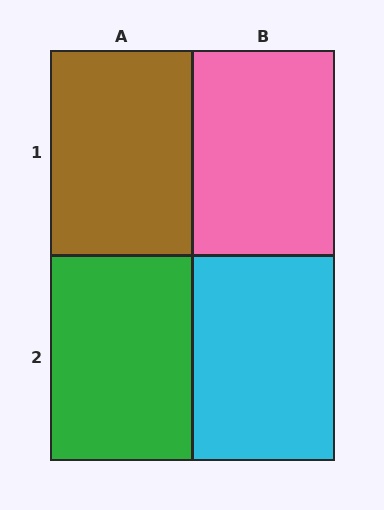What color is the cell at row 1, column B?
Pink.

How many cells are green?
1 cell is green.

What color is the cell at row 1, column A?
Brown.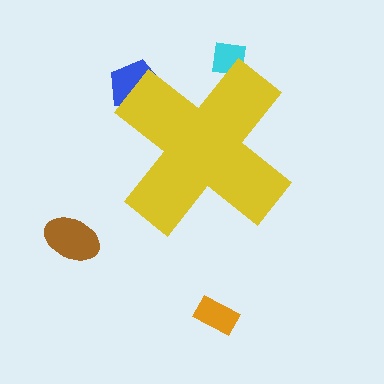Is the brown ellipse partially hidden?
No, the brown ellipse is fully visible.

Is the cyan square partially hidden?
Yes, the cyan square is partially hidden behind the yellow cross.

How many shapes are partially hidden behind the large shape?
2 shapes are partially hidden.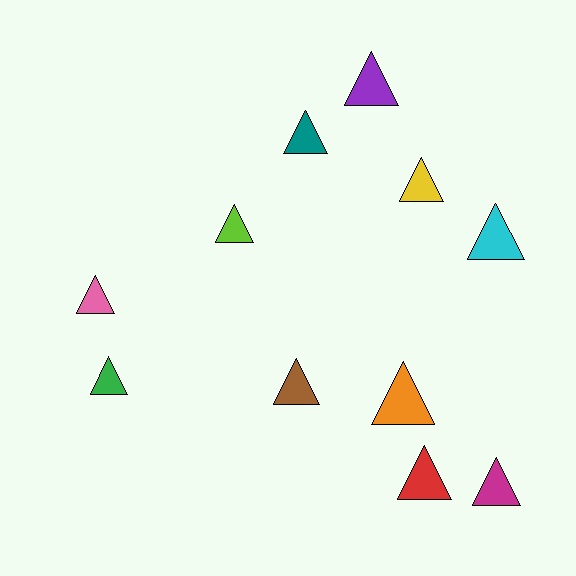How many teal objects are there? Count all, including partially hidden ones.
There is 1 teal object.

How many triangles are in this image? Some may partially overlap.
There are 11 triangles.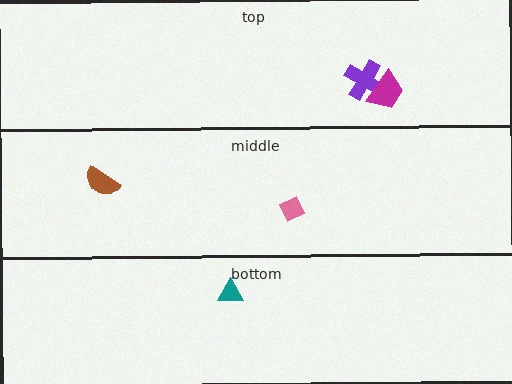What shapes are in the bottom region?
The teal triangle.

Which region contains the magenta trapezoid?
The top region.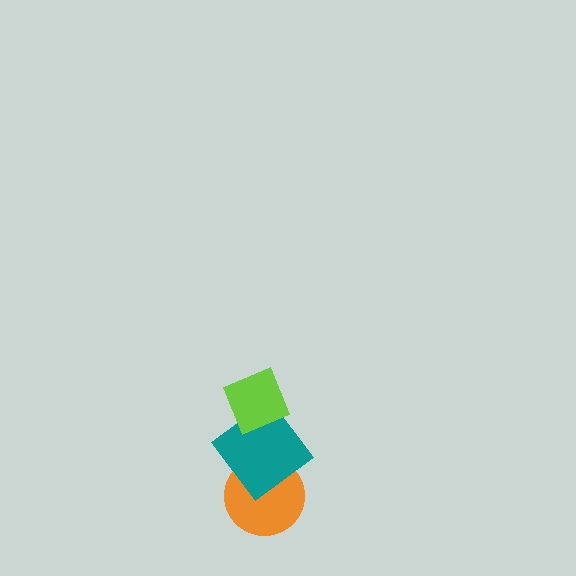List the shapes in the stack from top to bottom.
From top to bottom: the lime diamond, the teal diamond, the orange circle.